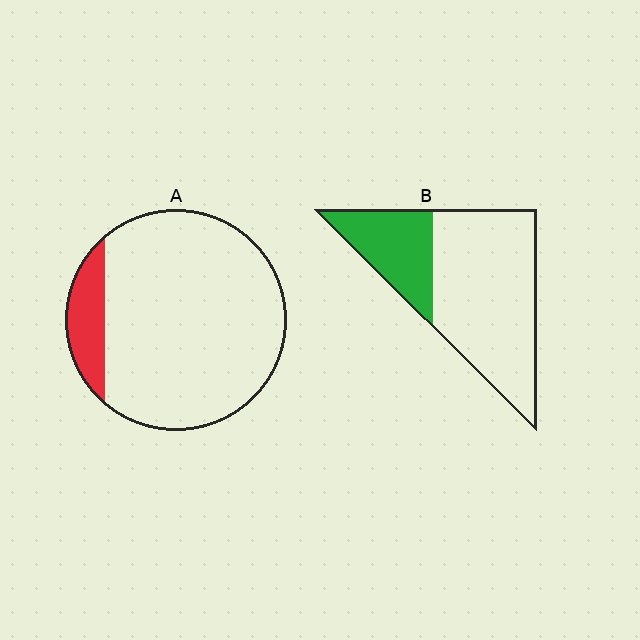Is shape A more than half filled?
No.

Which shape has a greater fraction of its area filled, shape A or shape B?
Shape B.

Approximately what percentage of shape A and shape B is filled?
A is approximately 10% and B is approximately 30%.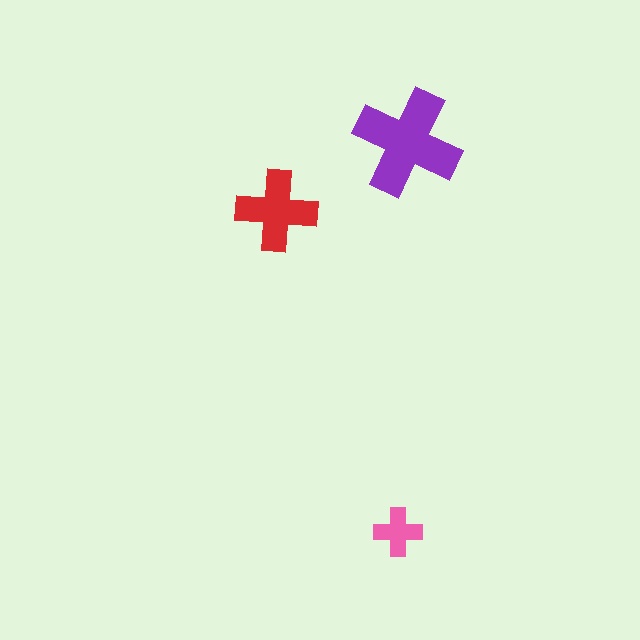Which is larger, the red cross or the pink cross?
The red one.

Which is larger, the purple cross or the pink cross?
The purple one.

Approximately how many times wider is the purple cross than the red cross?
About 1.5 times wider.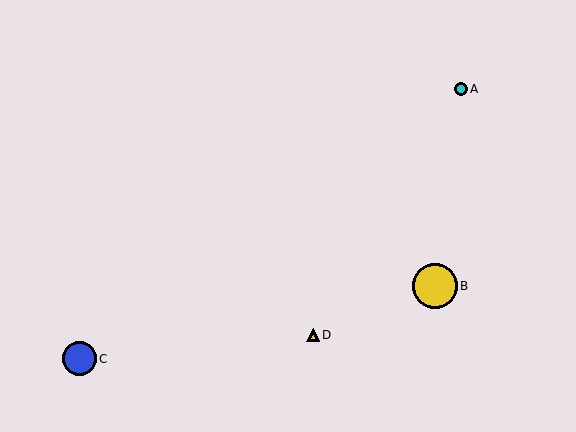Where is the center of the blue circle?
The center of the blue circle is at (79, 359).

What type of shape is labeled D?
Shape D is a yellow triangle.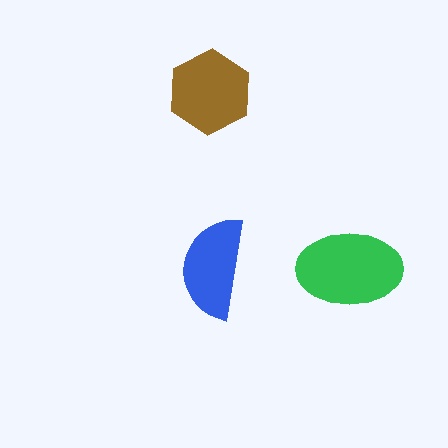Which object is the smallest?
The blue semicircle.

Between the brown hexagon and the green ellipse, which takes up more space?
The green ellipse.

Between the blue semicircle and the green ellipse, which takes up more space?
The green ellipse.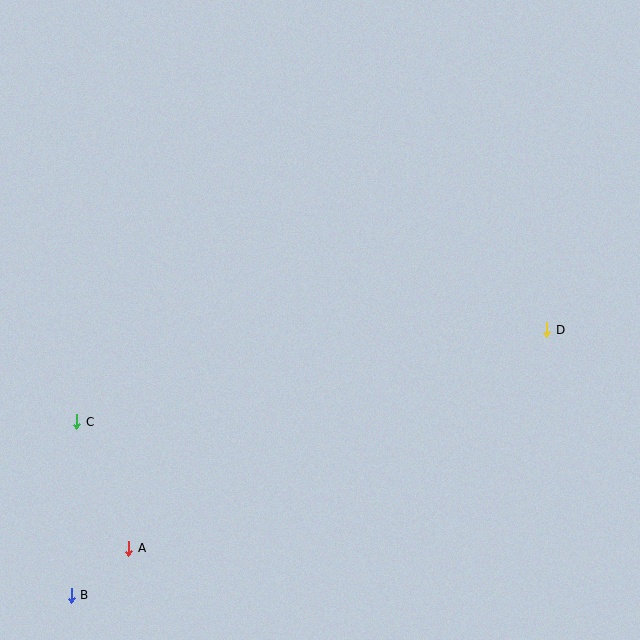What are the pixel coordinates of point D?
Point D is at (547, 330).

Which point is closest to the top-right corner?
Point D is closest to the top-right corner.